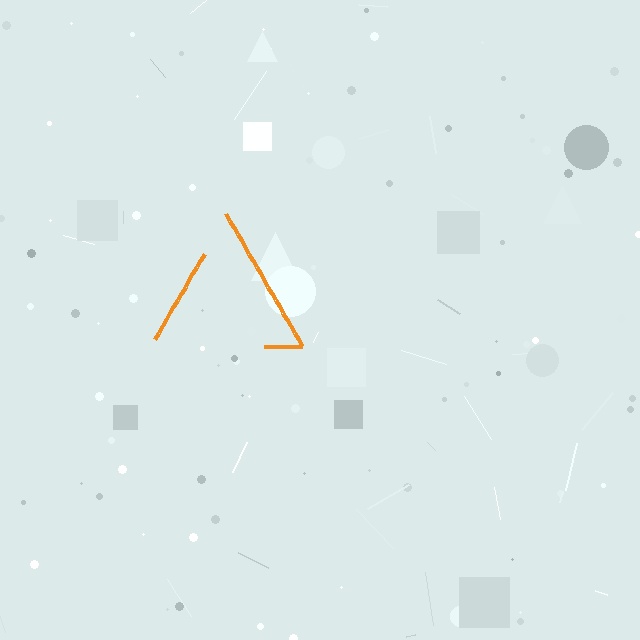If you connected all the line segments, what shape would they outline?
They would outline a triangle.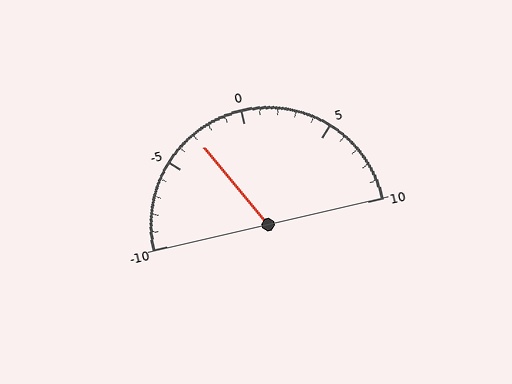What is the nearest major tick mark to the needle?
The nearest major tick mark is -5.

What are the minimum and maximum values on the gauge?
The gauge ranges from -10 to 10.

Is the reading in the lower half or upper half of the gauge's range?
The reading is in the lower half of the range (-10 to 10).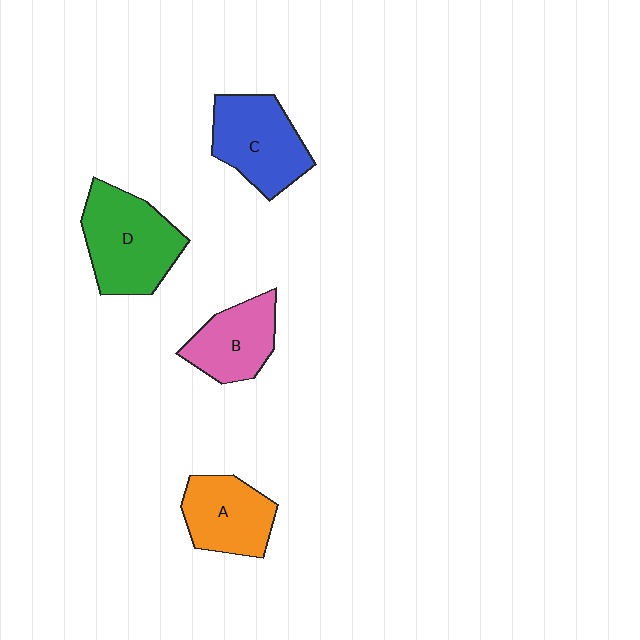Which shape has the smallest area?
Shape B (pink).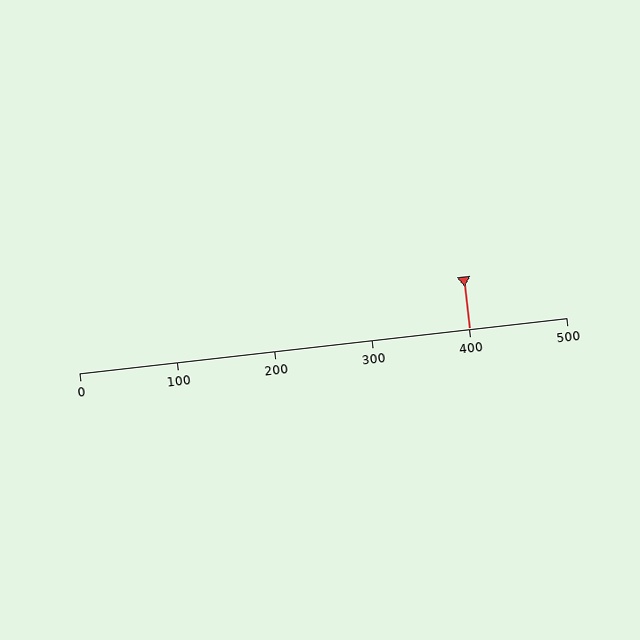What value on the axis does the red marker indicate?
The marker indicates approximately 400.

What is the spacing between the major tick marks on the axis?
The major ticks are spaced 100 apart.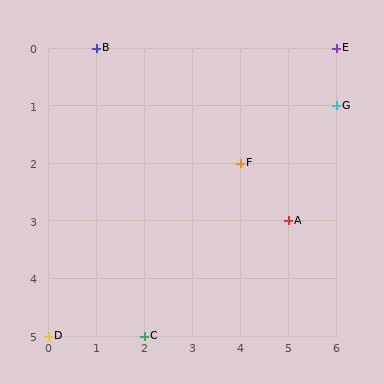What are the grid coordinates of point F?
Point F is at grid coordinates (4, 2).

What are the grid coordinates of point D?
Point D is at grid coordinates (0, 5).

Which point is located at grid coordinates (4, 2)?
Point F is at (4, 2).